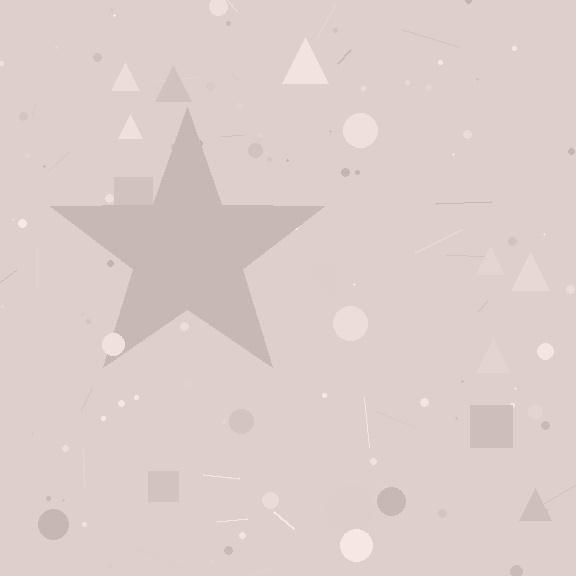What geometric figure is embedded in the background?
A star is embedded in the background.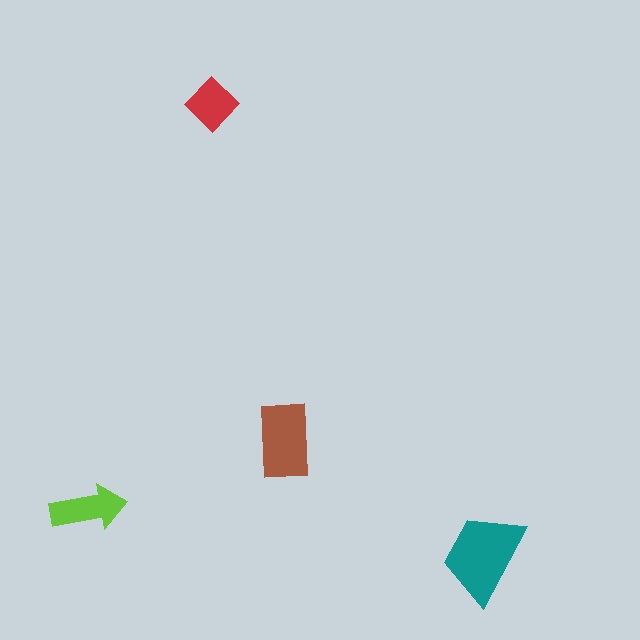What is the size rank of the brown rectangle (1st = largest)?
2nd.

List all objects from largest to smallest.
The teal trapezoid, the brown rectangle, the lime arrow, the red diamond.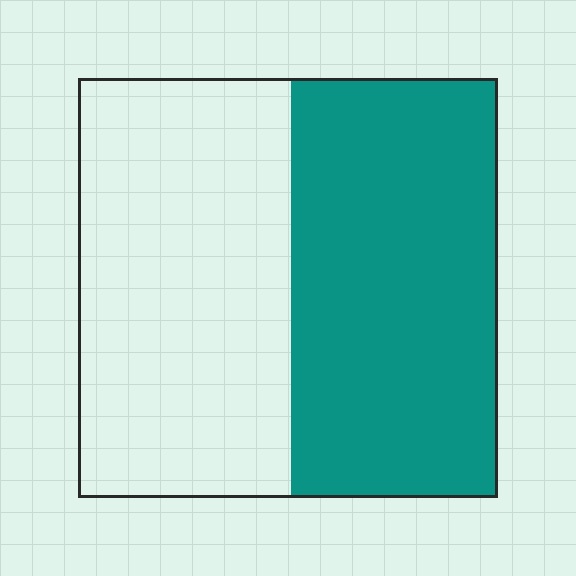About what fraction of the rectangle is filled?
About one half (1/2).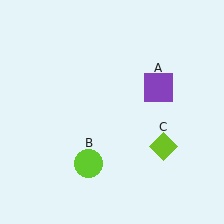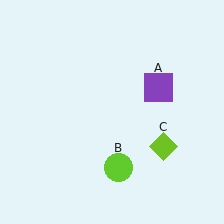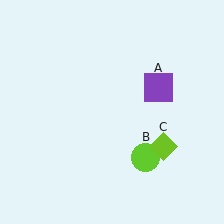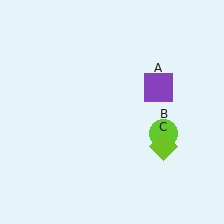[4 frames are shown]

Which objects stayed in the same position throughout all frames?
Purple square (object A) and lime diamond (object C) remained stationary.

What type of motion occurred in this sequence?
The lime circle (object B) rotated counterclockwise around the center of the scene.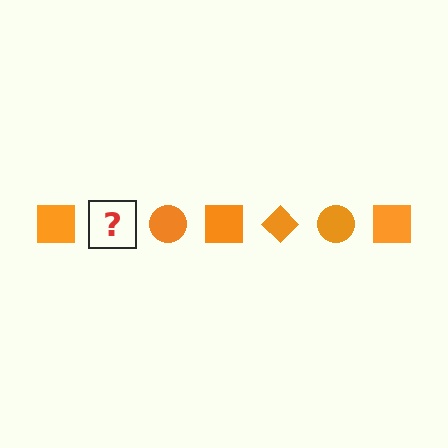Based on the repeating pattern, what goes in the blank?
The blank should be an orange diamond.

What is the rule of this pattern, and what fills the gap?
The rule is that the pattern cycles through square, diamond, circle shapes in orange. The gap should be filled with an orange diamond.